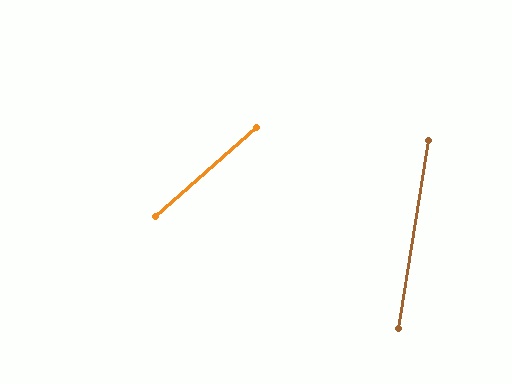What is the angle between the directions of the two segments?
Approximately 40 degrees.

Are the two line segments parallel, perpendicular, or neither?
Neither parallel nor perpendicular — they differ by about 40°.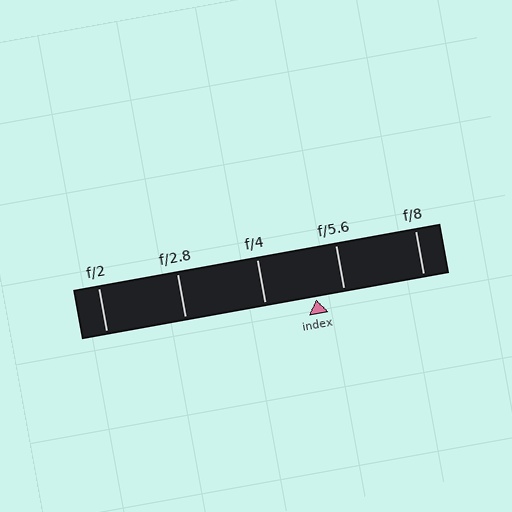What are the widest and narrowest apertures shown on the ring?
The widest aperture shown is f/2 and the narrowest is f/8.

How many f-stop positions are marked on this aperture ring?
There are 5 f-stop positions marked.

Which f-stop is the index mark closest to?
The index mark is closest to f/5.6.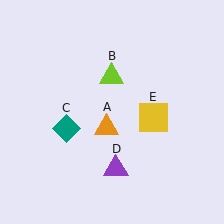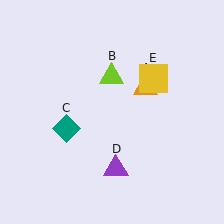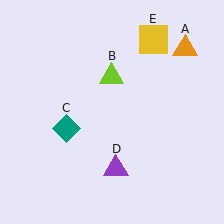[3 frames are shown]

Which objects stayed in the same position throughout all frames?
Lime triangle (object B) and teal diamond (object C) and purple triangle (object D) remained stationary.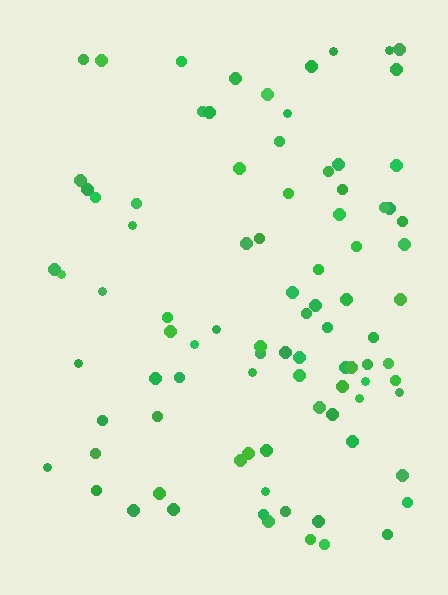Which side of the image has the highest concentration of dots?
The right.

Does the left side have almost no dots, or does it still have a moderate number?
Still a moderate number, just noticeably fewer than the right.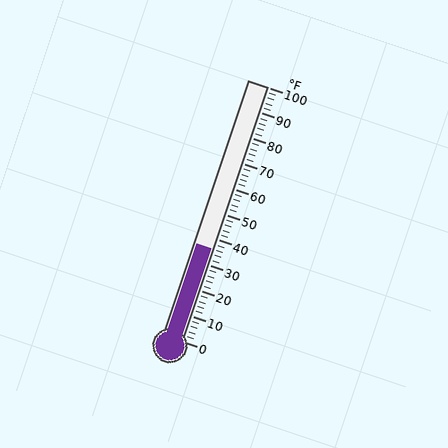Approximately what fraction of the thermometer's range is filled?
The thermometer is filled to approximately 35% of its range.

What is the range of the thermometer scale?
The thermometer scale ranges from 0°F to 100°F.